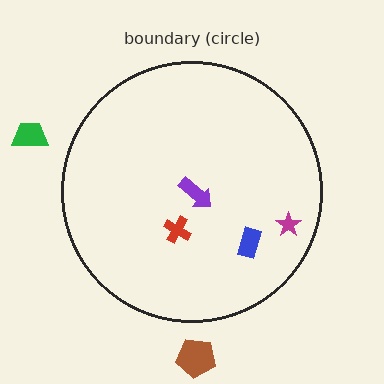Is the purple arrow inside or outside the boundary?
Inside.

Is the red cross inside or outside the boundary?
Inside.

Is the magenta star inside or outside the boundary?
Inside.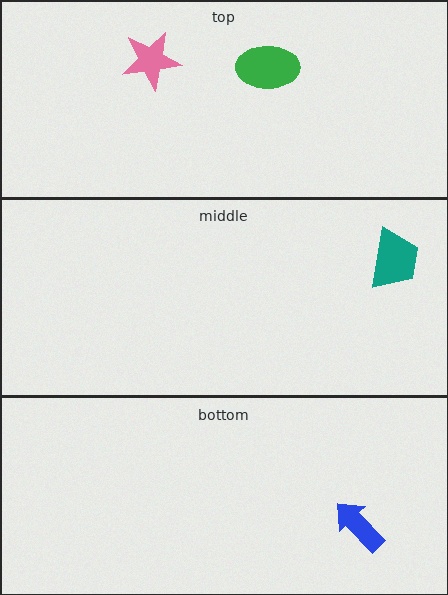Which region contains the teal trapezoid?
The middle region.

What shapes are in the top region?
The green ellipse, the pink star.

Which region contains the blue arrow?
The bottom region.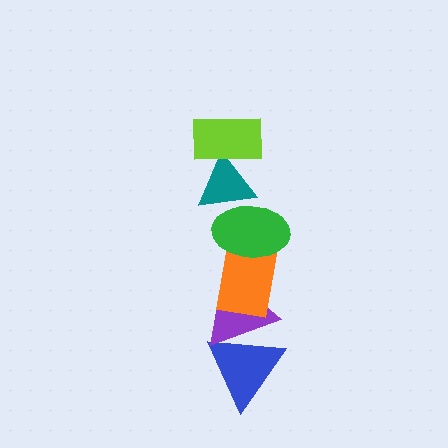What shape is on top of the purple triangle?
The orange rectangle is on top of the purple triangle.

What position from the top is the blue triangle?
The blue triangle is 6th from the top.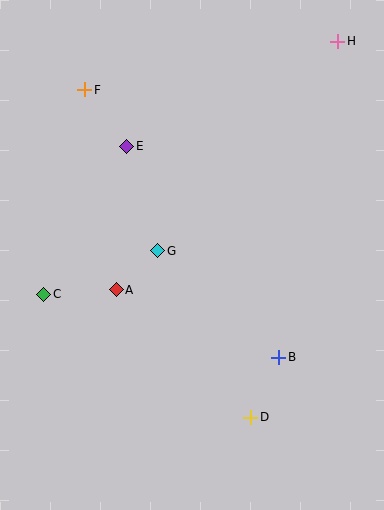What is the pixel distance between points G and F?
The distance between G and F is 177 pixels.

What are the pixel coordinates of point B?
Point B is at (279, 357).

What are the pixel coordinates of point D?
Point D is at (251, 417).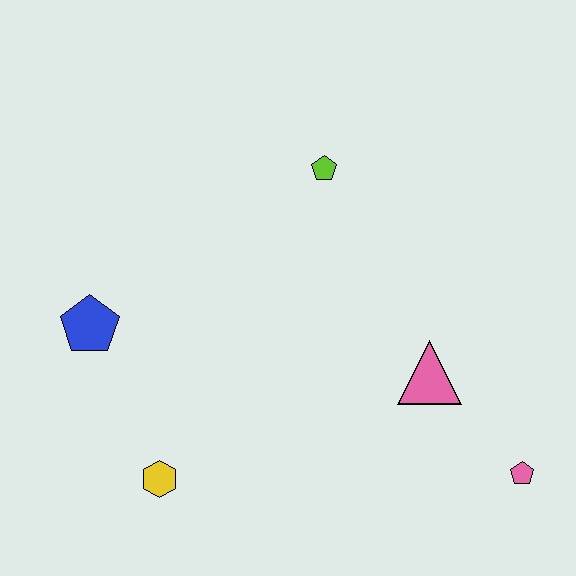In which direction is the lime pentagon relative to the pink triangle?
The lime pentagon is above the pink triangle.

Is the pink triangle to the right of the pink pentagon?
No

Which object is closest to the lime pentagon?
The pink triangle is closest to the lime pentagon.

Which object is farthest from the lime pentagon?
The pink pentagon is farthest from the lime pentagon.